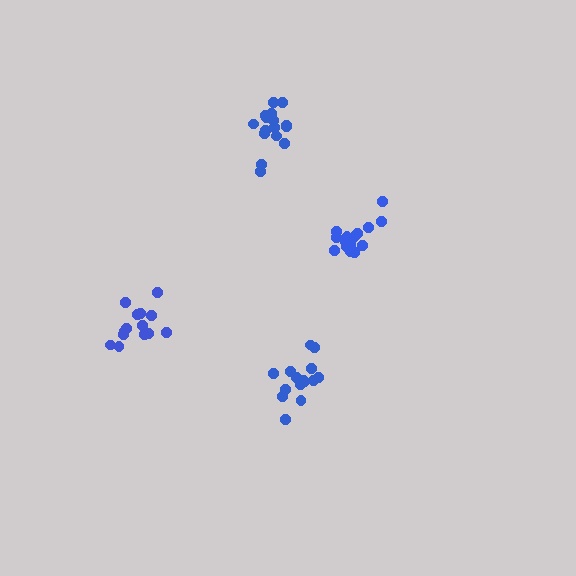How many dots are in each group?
Group 1: 15 dots, Group 2: 14 dots, Group 3: 16 dots, Group 4: 17 dots (62 total).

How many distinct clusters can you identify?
There are 4 distinct clusters.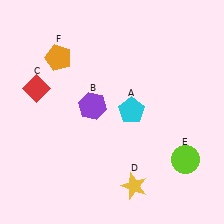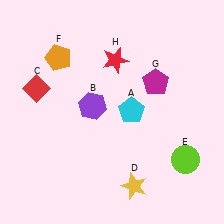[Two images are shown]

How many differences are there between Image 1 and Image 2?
There are 2 differences between the two images.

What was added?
A magenta pentagon (G), a red star (H) were added in Image 2.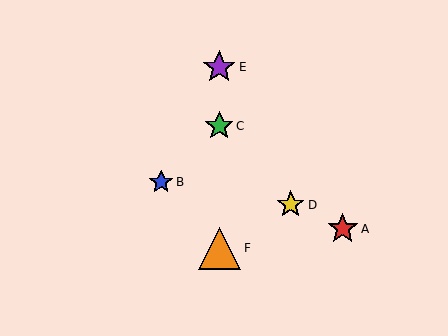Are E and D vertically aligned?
No, E is at x≈219 and D is at x≈291.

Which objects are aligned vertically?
Objects C, E, F are aligned vertically.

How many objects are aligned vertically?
3 objects (C, E, F) are aligned vertically.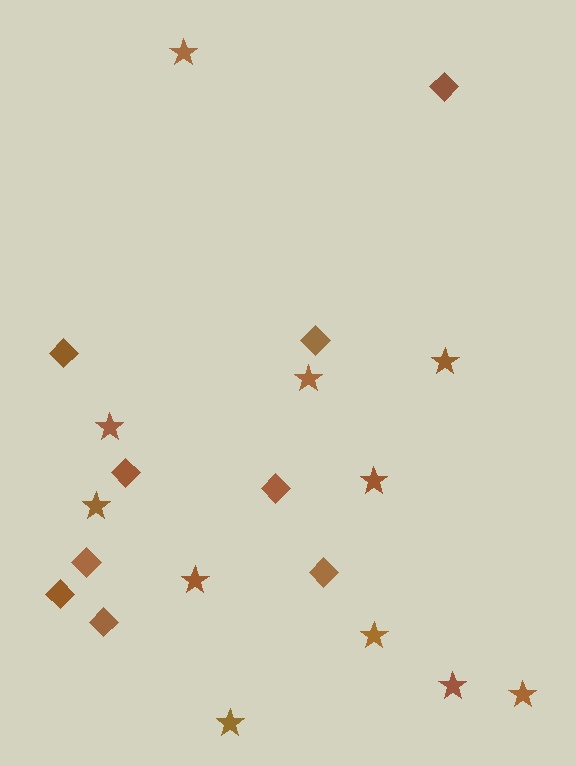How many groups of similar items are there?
There are 2 groups: one group of stars (11) and one group of diamonds (9).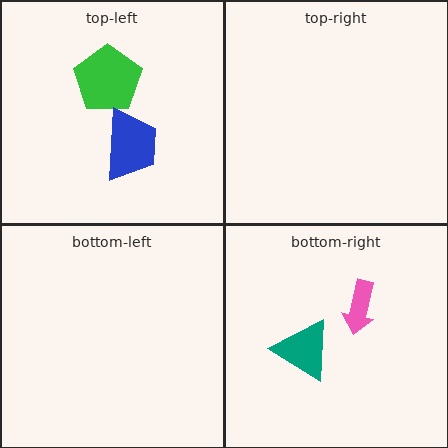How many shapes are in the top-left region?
2.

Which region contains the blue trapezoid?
The top-left region.